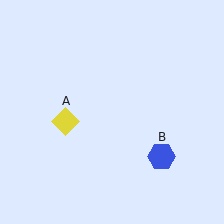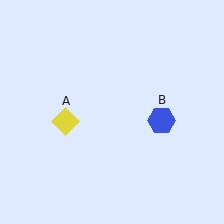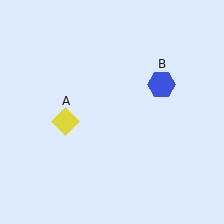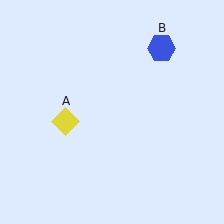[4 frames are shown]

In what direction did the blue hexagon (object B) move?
The blue hexagon (object B) moved up.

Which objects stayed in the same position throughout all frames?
Yellow diamond (object A) remained stationary.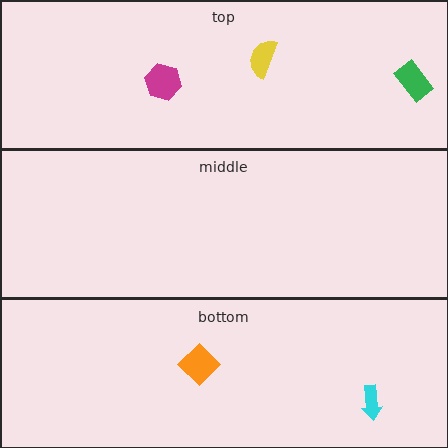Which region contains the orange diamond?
The bottom region.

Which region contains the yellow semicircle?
The top region.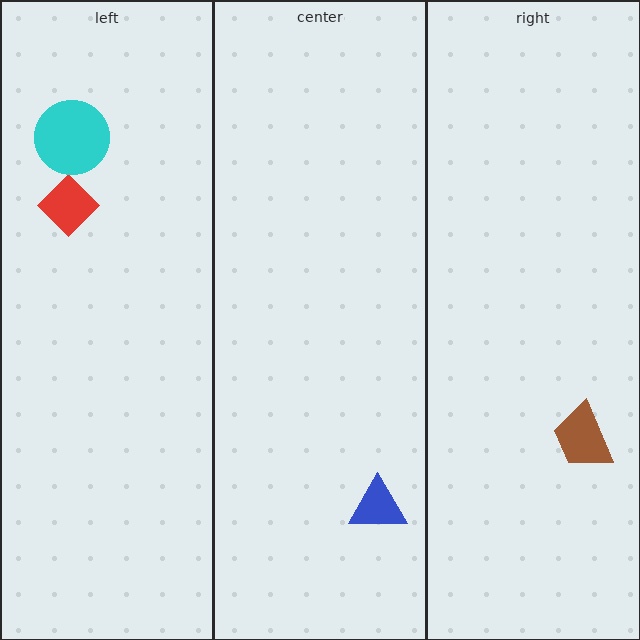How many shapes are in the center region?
1.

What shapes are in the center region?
The blue triangle.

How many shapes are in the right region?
1.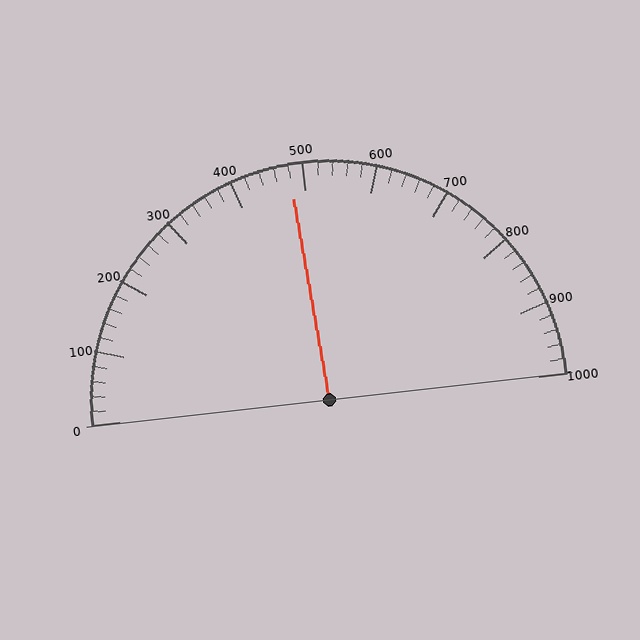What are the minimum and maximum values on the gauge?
The gauge ranges from 0 to 1000.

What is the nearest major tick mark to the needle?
The nearest major tick mark is 500.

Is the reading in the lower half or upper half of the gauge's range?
The reading is in the lower half of the range (0 to 1000).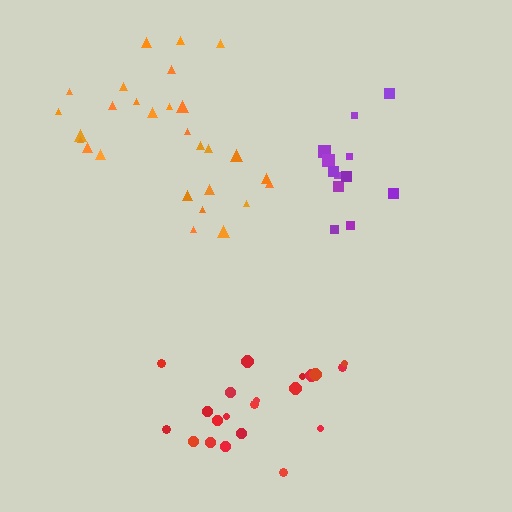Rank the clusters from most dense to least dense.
red, purple, orange.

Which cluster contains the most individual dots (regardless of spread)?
Orange (28).